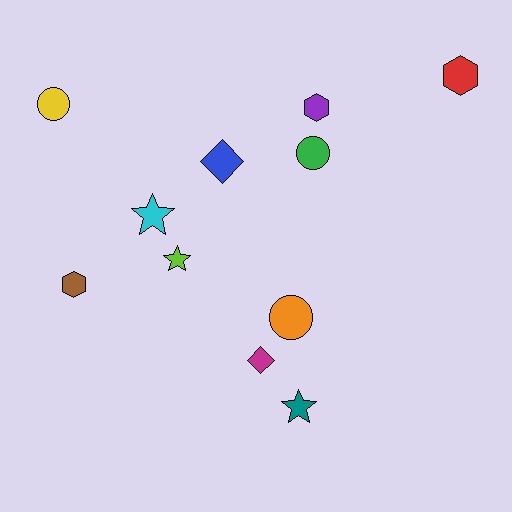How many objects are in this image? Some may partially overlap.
There are 11 objects.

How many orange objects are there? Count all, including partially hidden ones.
There is 1 orange object.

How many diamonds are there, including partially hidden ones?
There are 2 diamonds.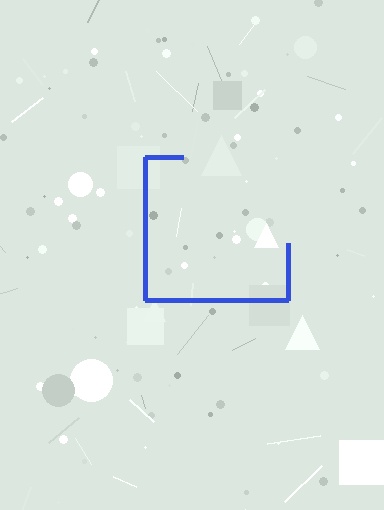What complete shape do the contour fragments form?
The contour fragments form a square.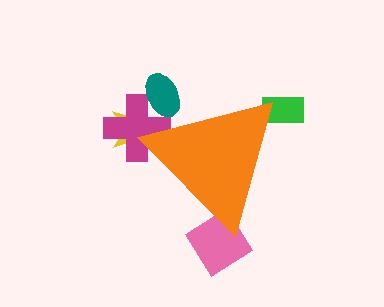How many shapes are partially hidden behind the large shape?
5 shapes are partially hidden.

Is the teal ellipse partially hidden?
Yes, the teal ellipse is partially hidden behind the orange triangle.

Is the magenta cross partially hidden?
Yes, the magenta cross is partially hidden behind the orange triangle.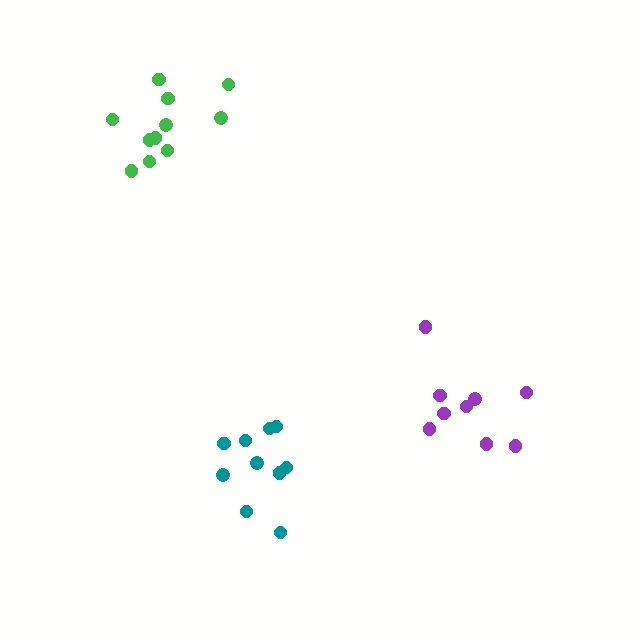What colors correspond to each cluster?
The clusters are colored: green, teal, purple.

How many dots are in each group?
Group 1: 11 dots, Group 2: 10 dots, Group 3: 9 dots (30 total).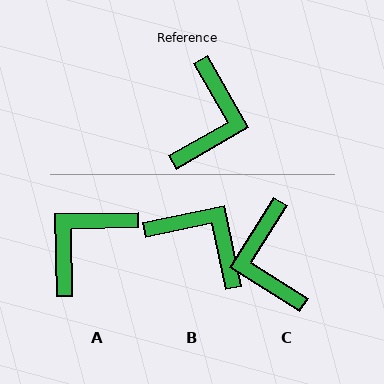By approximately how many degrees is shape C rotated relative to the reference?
Approximately 152 degrees clockwise.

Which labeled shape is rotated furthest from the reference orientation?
C, about 152 degrees away.